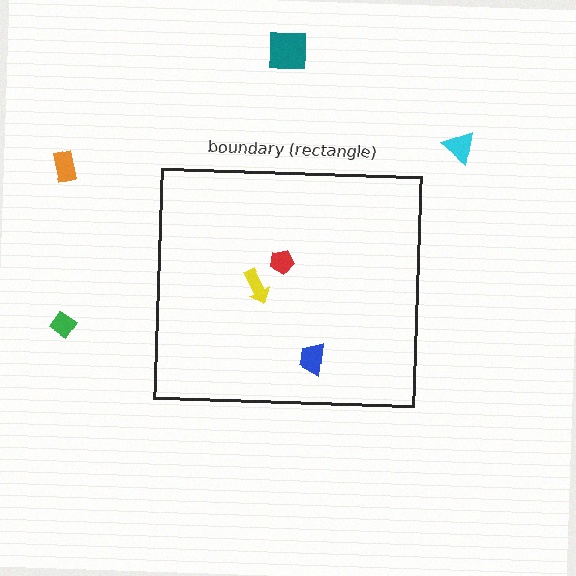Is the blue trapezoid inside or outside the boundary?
Inside.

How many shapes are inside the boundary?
3 inside, 4 outside.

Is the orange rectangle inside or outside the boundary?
Outside.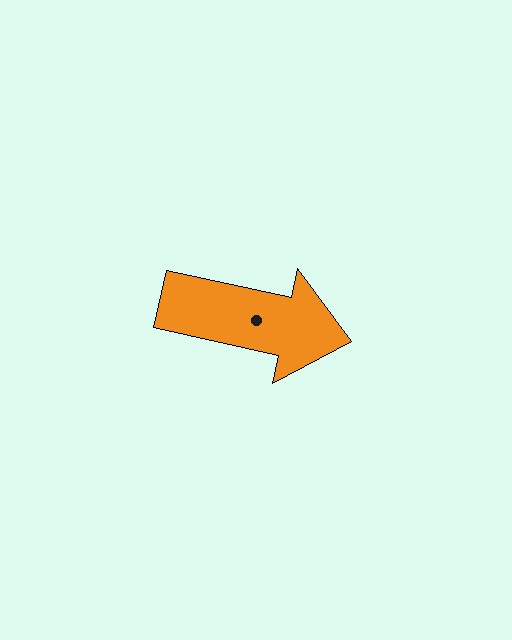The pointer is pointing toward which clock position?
Roughly 3 o'clock.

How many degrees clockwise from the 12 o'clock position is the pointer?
Approximately 102 degrees.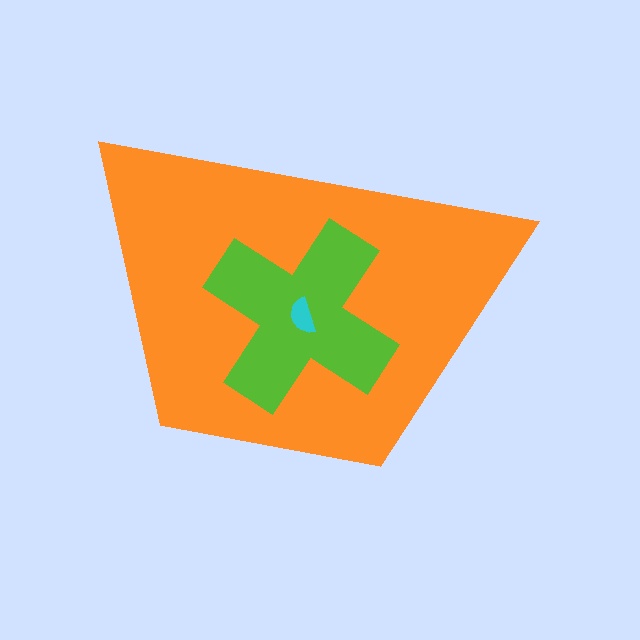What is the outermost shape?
The orange trapezoid.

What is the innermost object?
The cyan semicircle.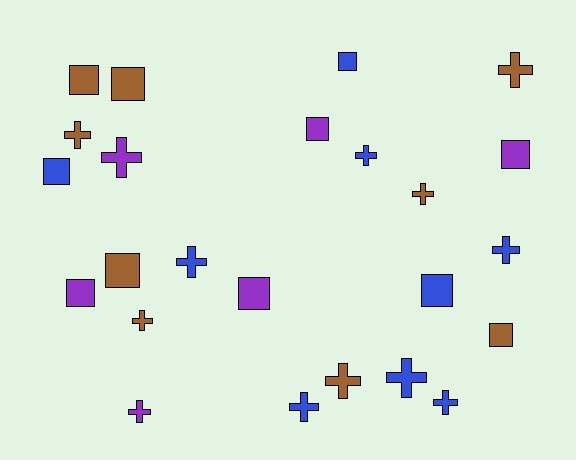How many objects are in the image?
There are 24 objects.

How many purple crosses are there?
There are 2 purple crosses.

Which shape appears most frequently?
Cross, with 13 objects.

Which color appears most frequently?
Brown, with 9 objects.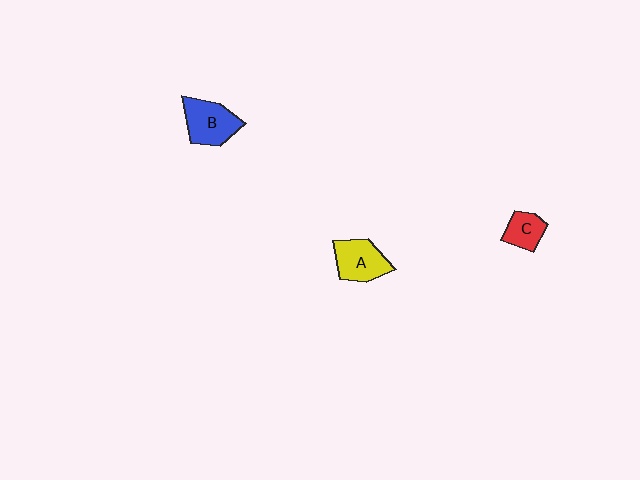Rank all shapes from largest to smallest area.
From largest to smallest: B (blue), A (yellow), C (red).